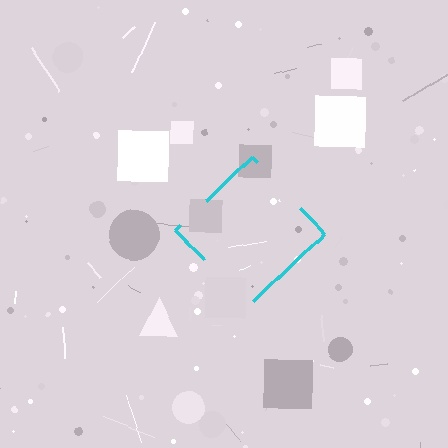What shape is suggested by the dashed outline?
The dashed outline suggests a diamond.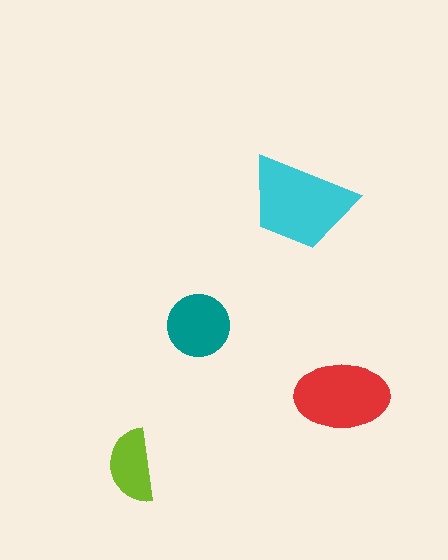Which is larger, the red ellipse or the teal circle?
The red ellipse.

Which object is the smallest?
The lime semicircle.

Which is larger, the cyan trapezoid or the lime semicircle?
The cyan trapezoid.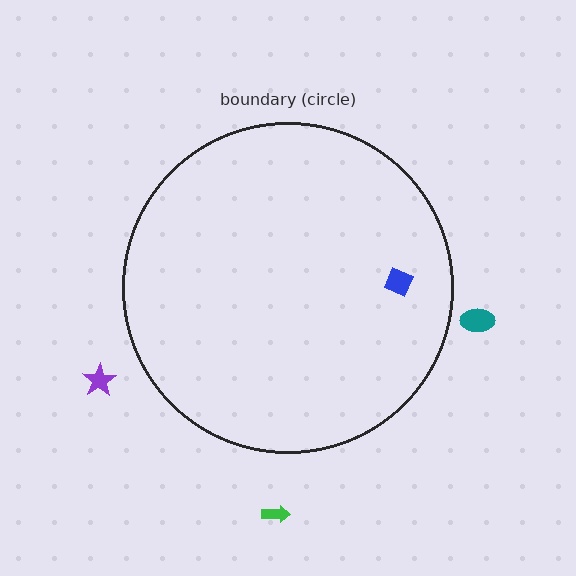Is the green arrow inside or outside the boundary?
Outside.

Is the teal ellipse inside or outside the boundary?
Outside.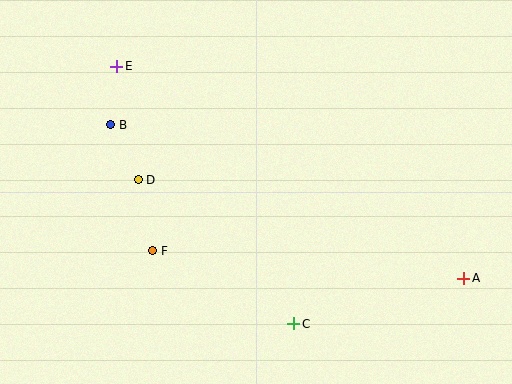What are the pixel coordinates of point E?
Point E is at (117, 66).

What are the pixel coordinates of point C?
Point C is at (294, 324).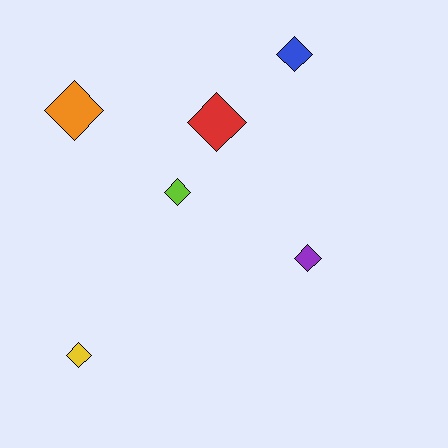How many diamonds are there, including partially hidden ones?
There are 6 diamonds.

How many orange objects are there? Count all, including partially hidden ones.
There is 1 orange object.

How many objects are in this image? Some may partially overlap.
There are 6 objects.